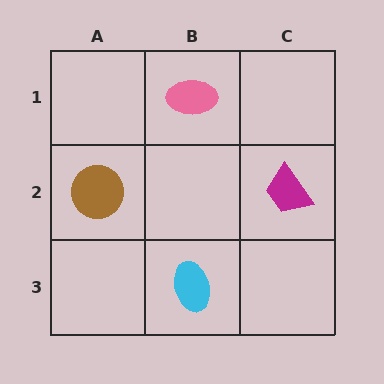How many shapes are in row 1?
1 shape.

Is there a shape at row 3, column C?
No, that cell is empty.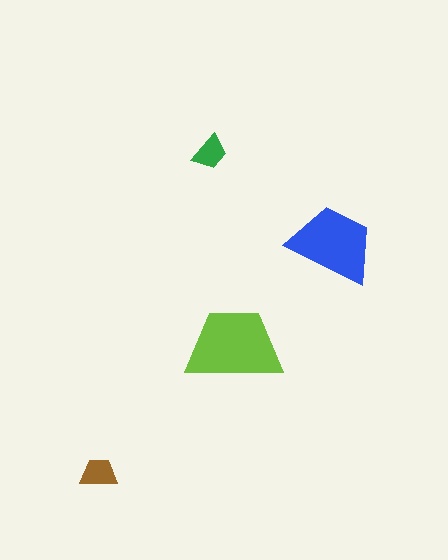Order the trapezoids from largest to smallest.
the lime one, the blue one, the brown one, the green one.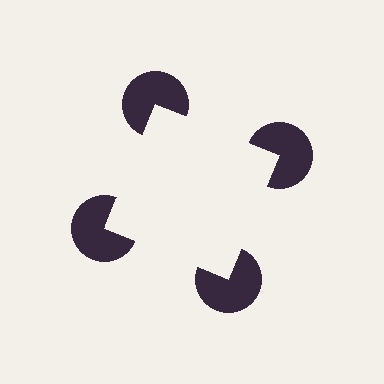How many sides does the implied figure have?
4 sides.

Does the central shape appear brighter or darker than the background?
It typically appears slightly brighter than the background, even though no actual brightness change is drawn.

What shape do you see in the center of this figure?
An illusory square — its edges are inferred from the aligned wedge cuts in the pac-man discs, not physically drawn.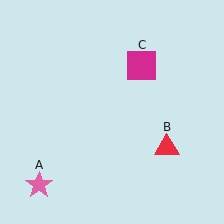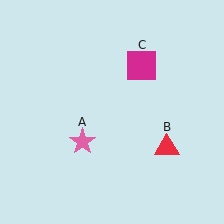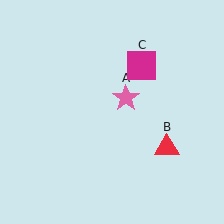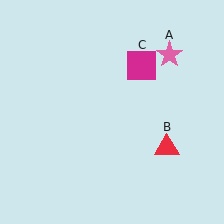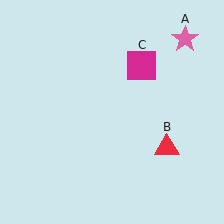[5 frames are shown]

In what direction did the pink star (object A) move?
The pink star (object A) moved up and to the right.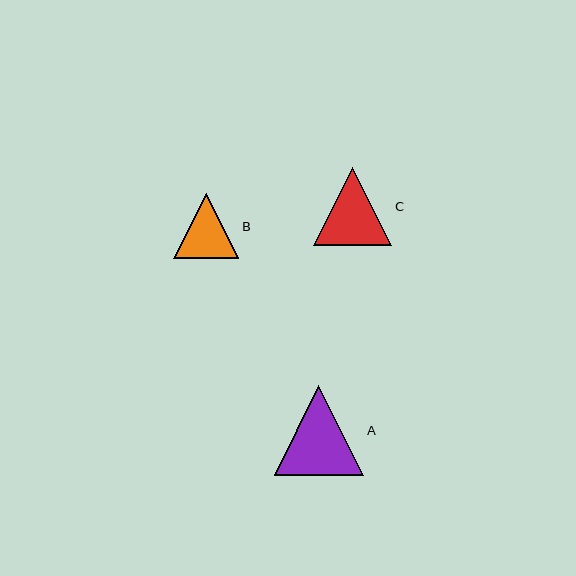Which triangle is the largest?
Triangle A is the largest with a size of approximately 90 pixels.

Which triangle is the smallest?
Triangle B is the smallest with a size of approximately 65 pixels.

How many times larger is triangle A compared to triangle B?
Triangle A is approximately 1.4 times the size of triangle B.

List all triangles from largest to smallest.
From largest to smallest: A, C, B.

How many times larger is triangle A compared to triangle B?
Triangle A is approximately 1.4 times the size of triangle B.